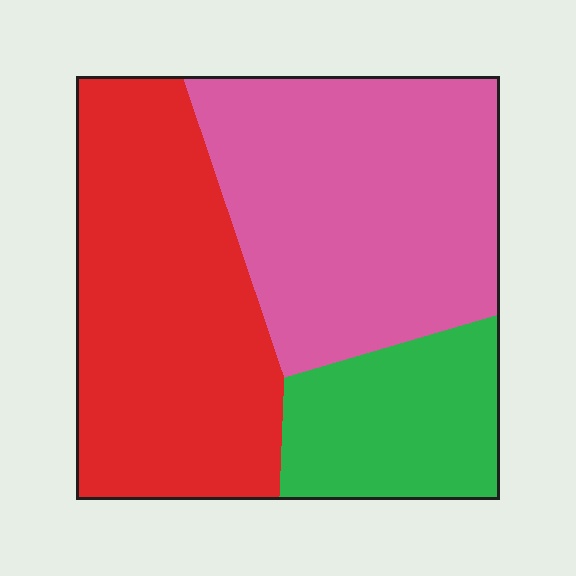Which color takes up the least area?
Green, at roughly 20%.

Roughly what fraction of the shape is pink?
Pink takes up about two fifths (2/5) of the shape.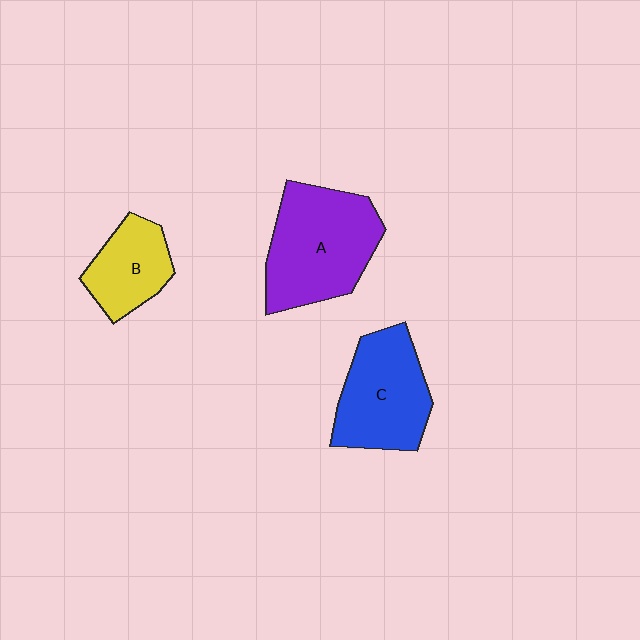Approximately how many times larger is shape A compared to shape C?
Approximately 1.2 times.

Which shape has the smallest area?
Shape B (yellow).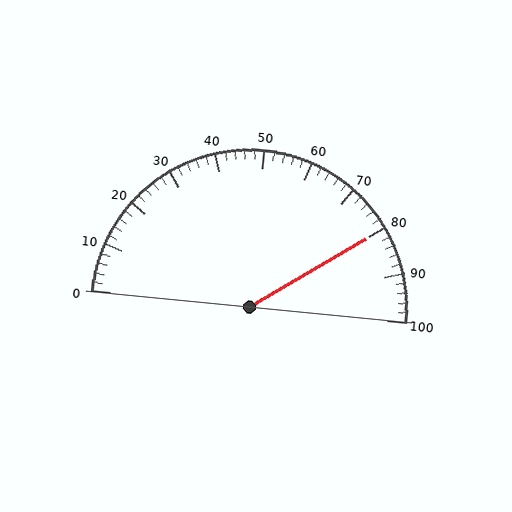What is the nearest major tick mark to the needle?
The nearest major tick mark is 80.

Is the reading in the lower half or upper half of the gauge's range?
The reading is in the upper half of the range (0 to 100).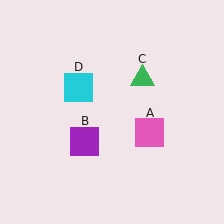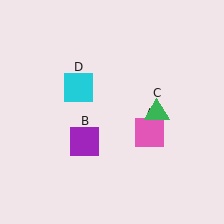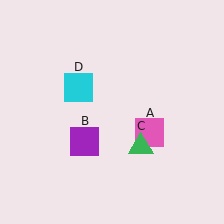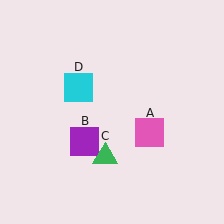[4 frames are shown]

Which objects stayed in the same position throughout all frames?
Pink square (object A) and purple square (object B) and cyan square (object D) remained stationary.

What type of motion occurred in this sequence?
The green triangle (object C) rotated clockwise around the center of the scene.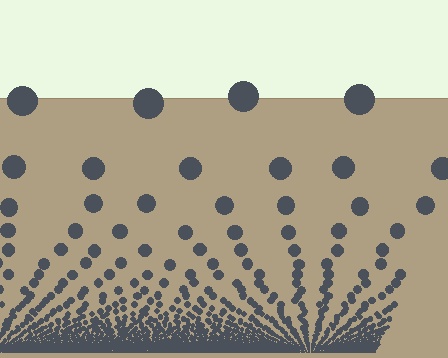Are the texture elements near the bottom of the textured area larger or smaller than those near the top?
Smaller. The gradient is inverted — elements near the bottom are smaller and denser.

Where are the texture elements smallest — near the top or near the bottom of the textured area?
Near the bottom.